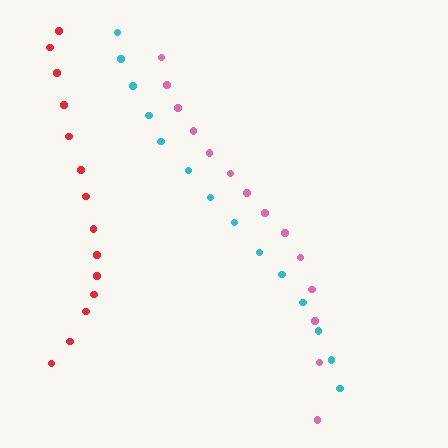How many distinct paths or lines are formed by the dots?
There are 3 distinct paths.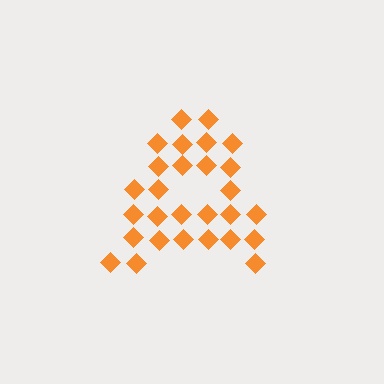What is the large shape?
The large shape is the letter A.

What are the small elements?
The small elements are diamonds.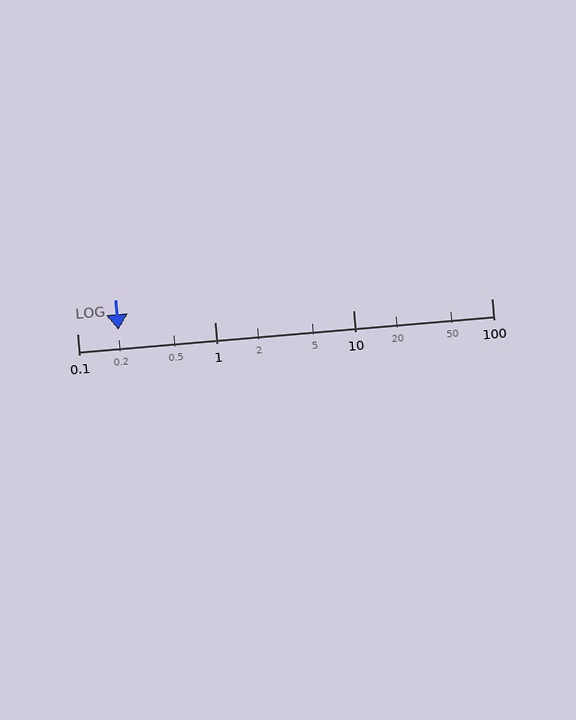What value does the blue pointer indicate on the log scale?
The pointer indicates approximately 0.2.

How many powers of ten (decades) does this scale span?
The scale spans 3 decades, from 0.1 to 100.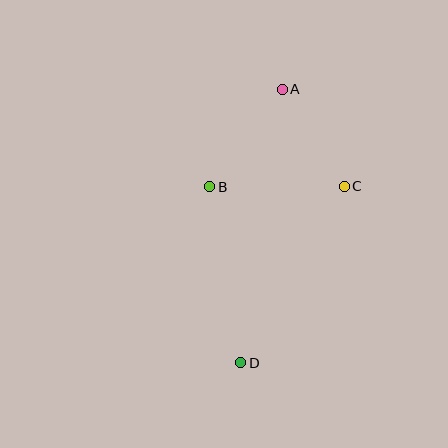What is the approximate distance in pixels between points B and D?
The distance between B and D is approximately 179 pixels.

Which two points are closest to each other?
Points A and C are closest to each other.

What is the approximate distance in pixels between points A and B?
The distance between A and B is approximately 122 pixels.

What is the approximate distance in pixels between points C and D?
The distance between C and D is approximately 205 pixels.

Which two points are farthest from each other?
Points A and D are farthest from each other.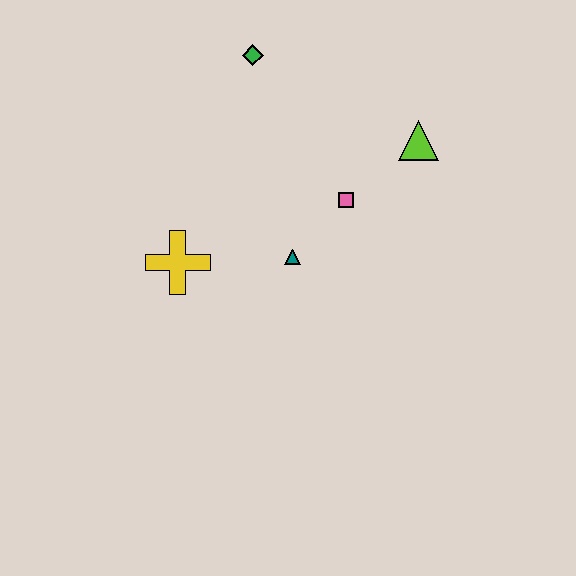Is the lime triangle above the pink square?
Yes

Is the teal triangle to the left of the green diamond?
No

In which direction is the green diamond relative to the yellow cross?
The green diamond is above the yellow cross.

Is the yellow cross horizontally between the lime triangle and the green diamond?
No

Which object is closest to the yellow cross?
The teal triangle is closest to the yellow cross.